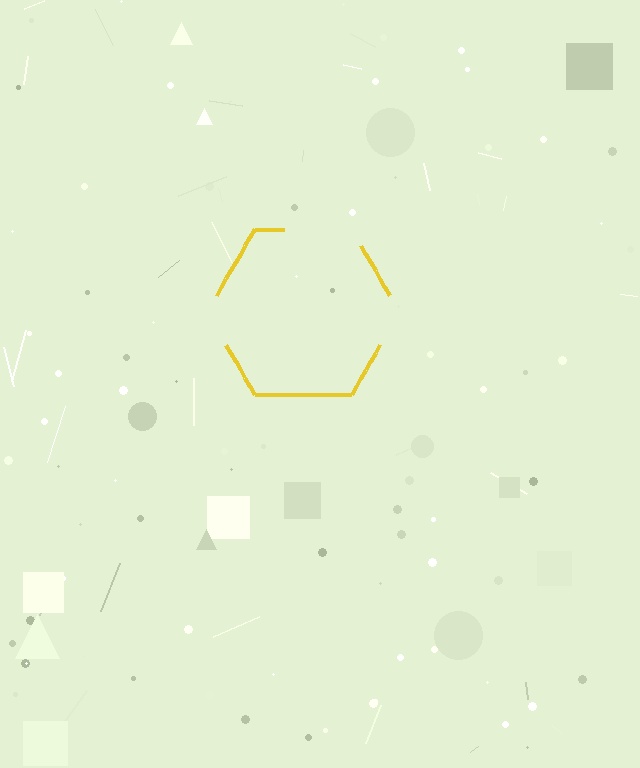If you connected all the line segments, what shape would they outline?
They would outline a hexagon.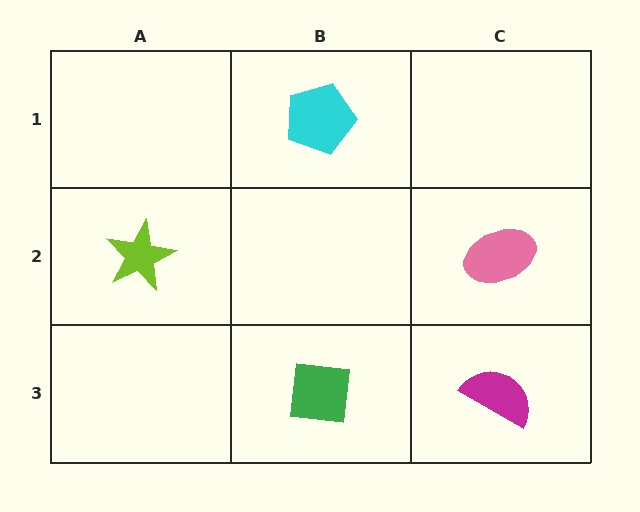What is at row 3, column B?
A green square.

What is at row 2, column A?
A lime star.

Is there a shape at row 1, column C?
No, that cell is empty.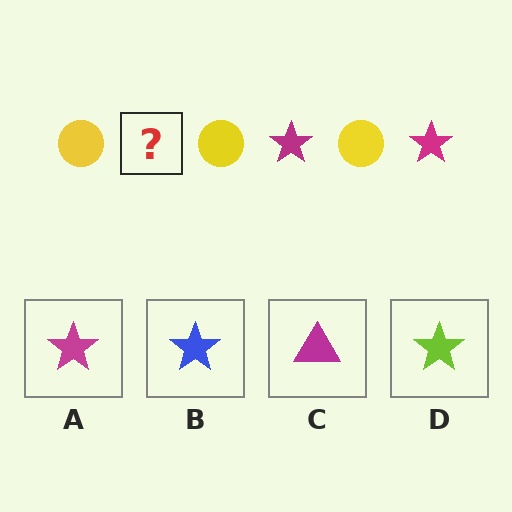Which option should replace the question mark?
Option A.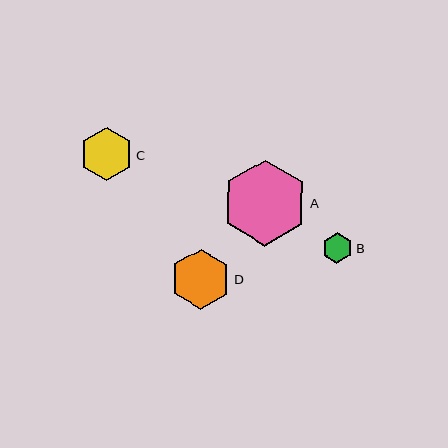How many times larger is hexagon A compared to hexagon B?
Hexagon A is approximately 2.8 times the size of hexagon B.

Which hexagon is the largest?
Hexagon A is the largest with a size of approximately 86 pixels.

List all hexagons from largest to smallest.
From largest to smallest: A, D, C, B.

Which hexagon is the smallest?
Hexagon B is the smallest with a size of approximately 30 pixels.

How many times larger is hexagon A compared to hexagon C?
Hexagon A is approximately 1.6 times the size of hexagon C.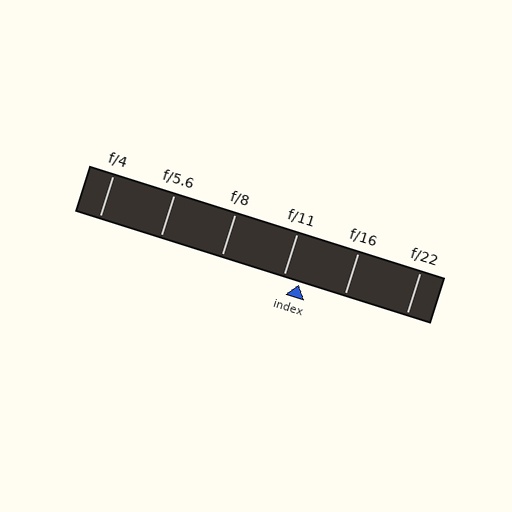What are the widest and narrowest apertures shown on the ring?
The widest aperture shown is f/4 and the narrowest is f/22.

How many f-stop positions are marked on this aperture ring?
There are 6 f-stop positions marked.